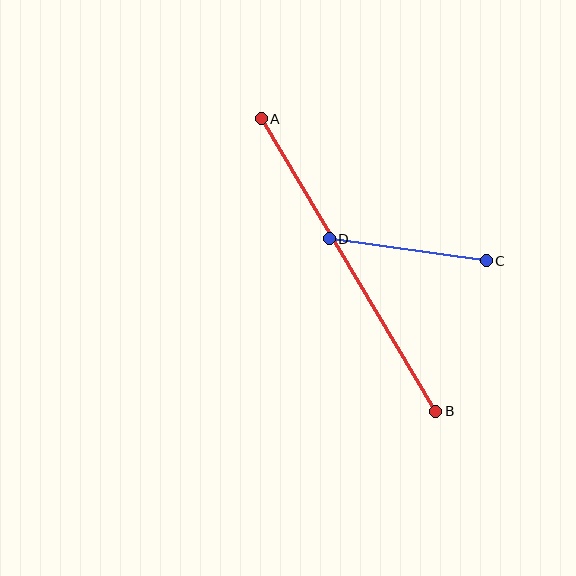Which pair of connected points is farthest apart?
Points A and B are farthest apart.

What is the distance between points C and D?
The distance is approximately 159 pixels.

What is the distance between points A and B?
The distance is approximately 340 pixels.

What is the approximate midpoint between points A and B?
The midpoint is at approximately (349, 265) pixels.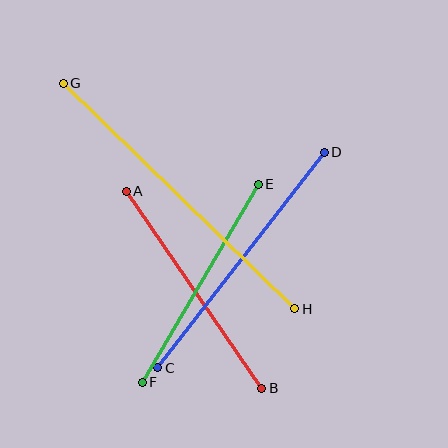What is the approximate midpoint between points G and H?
The midpoint is at approximately (179, 196) pixels.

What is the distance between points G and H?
The distance is approximately 323 pixels.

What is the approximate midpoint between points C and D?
The midpoint is at approximately (241, 260) pixels.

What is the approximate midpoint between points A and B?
The midpoint is at approximately (194, 290) pixels.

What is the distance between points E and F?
The distance is approximately 230 pixels.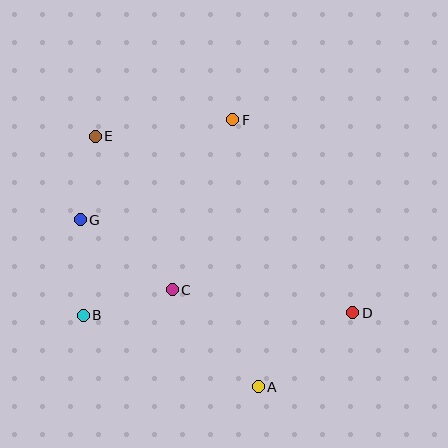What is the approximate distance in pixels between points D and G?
The distance between D and G is approximately 288 pixels.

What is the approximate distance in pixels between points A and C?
The distance between A and C is approximately 130 pixels.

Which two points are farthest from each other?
Points D and E are farthest from each other.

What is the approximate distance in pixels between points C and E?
The distance between C and E is approximately 172 pixels.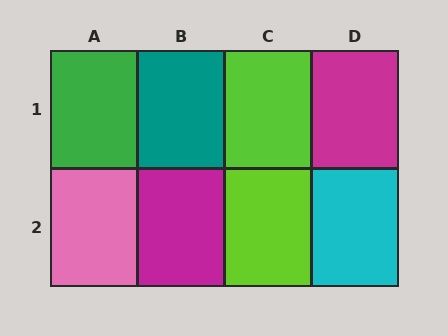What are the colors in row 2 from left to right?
Pink, magenta, lime, cyan.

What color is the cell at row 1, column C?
Lime.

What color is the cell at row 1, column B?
Teal.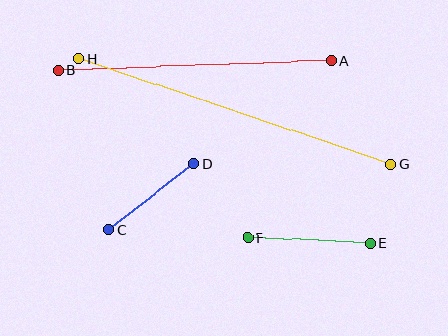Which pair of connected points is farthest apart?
Points G and H are farthest apart.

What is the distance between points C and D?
The distance is approximately 107 pixels.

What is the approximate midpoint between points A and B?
The midpoint is at approximately (195, 66) pixels.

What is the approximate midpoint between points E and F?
The midpoint is at approximately (309, 240) pixels.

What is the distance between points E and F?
The distance is approximately 122 pixels.